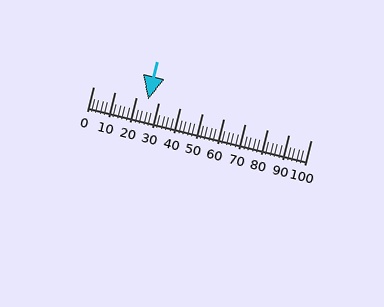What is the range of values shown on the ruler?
The ruler shows values from 0 to 100.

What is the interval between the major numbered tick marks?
The major tick marks are spaced 10 units apart.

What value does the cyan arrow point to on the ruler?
The cyan arrow points to approximately 25.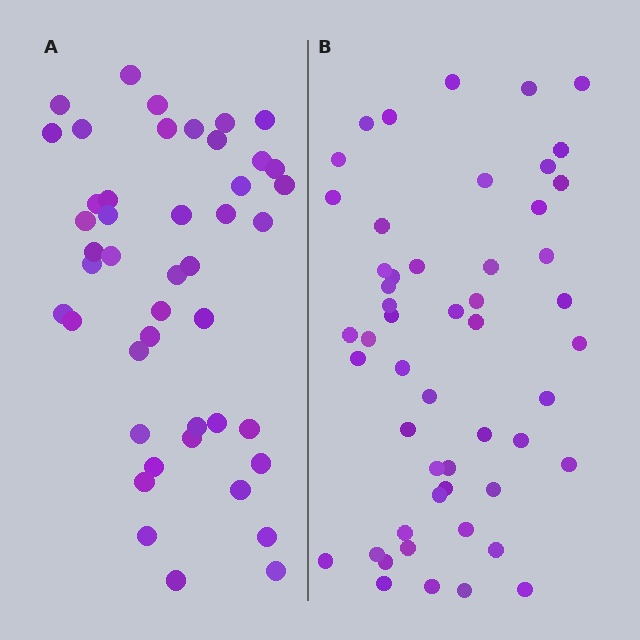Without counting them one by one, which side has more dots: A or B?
Region B (the right region) has more dots.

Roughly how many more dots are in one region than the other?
Region B has roughly 8 or so more dots than region A.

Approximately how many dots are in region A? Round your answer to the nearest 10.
About 40 dots. (The exact count is 45, which rounds to 40.)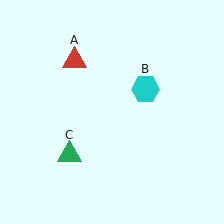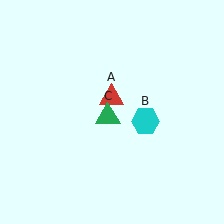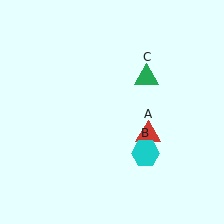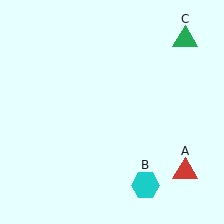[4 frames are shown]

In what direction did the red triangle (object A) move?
The red triangle (object A) moved down and to the right.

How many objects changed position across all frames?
3 objects changed position: red triangle (object A), cyan hexagon (object B), green triangle (object C).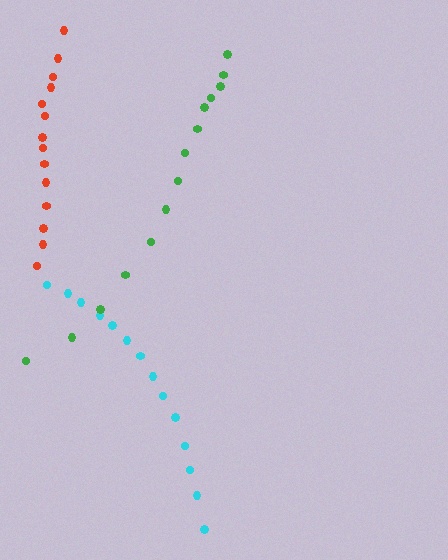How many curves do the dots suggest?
There are 3 distinct paths.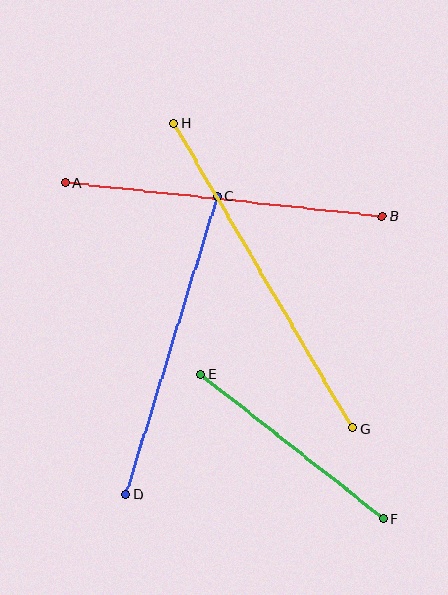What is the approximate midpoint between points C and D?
The midpoint is at approximately (172, 345) pixels.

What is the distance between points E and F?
The distance is approximately 233 pixels.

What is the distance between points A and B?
The distance is approximately 319 pixels.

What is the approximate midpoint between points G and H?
The midpoint is at approximately (263, 276) pixels.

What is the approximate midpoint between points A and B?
The midpoint is at approximately (224, 200) pixels.